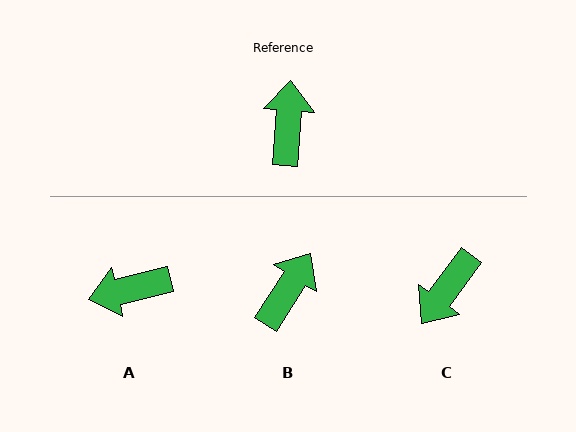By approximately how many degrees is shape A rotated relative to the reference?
Approximately 108 degrees counter-clockwise.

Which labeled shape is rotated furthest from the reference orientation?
C, about 148 degrees away.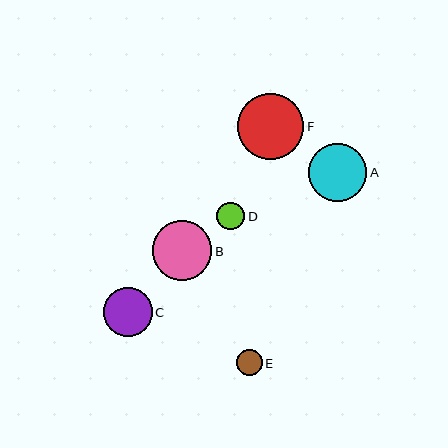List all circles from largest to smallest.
From largest to smallest: F, B, A, C, D, E.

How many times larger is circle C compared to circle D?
Circle C is approximately 1.7 times the size of circle D.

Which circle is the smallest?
Circle E is the smallest with a size of approximately 26 pixels.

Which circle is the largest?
Circle F is the largest with a size of approximately 66 pixels.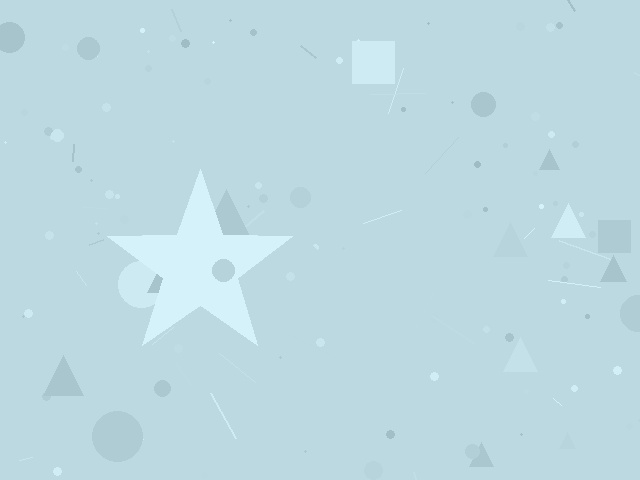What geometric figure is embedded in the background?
A star is embedded in the background.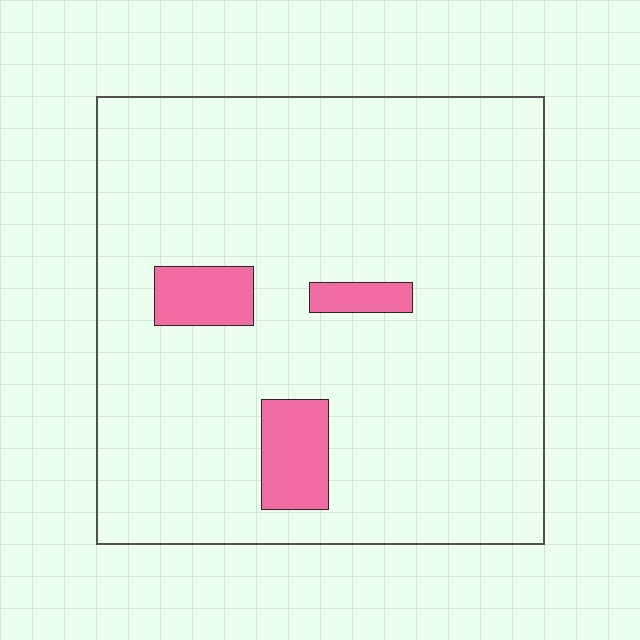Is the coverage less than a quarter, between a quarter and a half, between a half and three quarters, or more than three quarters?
Less than a quarter.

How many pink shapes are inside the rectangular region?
3.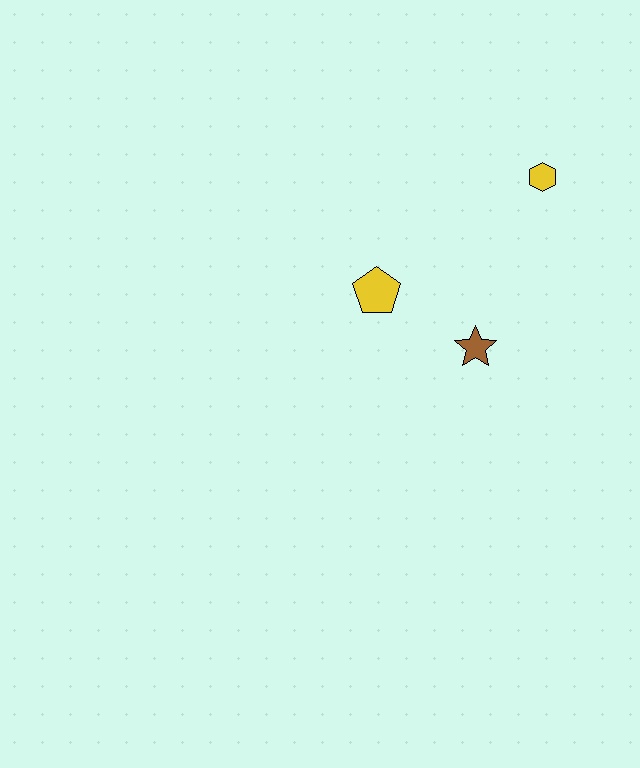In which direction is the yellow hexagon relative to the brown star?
The yellow hexagon is above the brown star.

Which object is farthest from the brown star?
The yellow hexagon is farthest from the brown star.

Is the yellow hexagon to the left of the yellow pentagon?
No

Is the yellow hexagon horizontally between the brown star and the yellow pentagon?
No